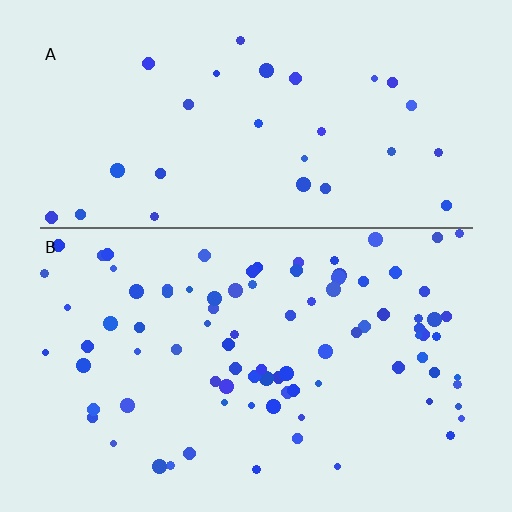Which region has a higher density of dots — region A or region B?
B (the bottom).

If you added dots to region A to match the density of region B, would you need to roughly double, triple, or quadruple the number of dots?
Approximately triple.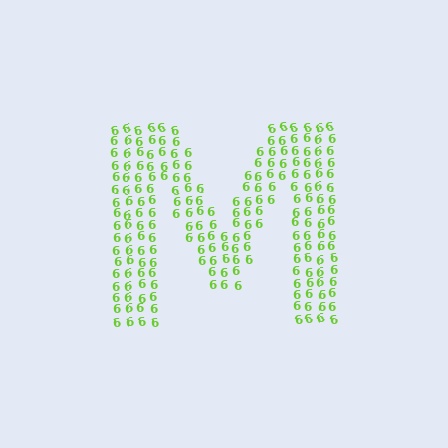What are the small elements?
The small elements are digit 6's.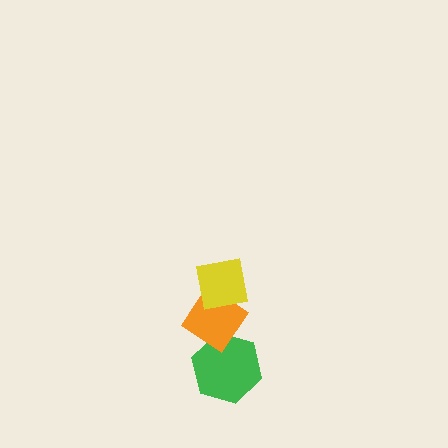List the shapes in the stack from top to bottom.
From top to bottom: the yellow square, the orange diamond, the green hexagon.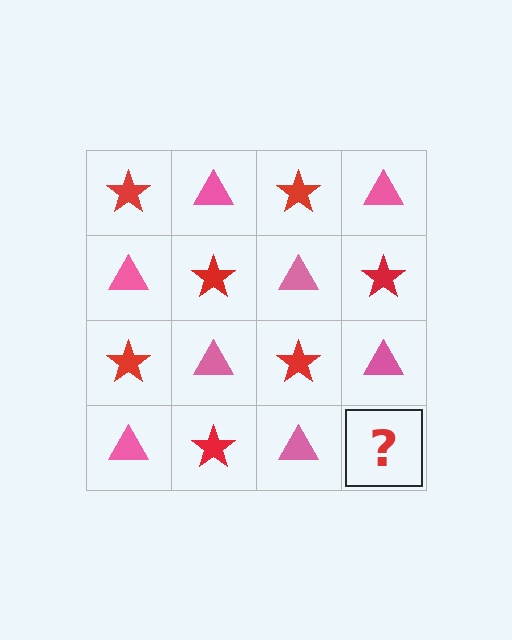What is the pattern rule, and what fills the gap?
The rule is that it alternates red star and pink triangle in a checkerboard pattern. The gap should be filled with a red star.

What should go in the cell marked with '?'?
The missing cell should contain a red star.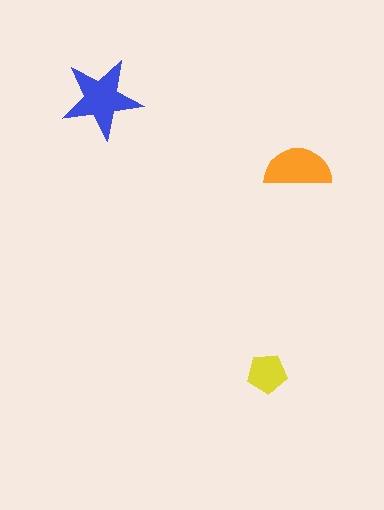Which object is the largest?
The blue star.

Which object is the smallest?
The yellow pentagon.